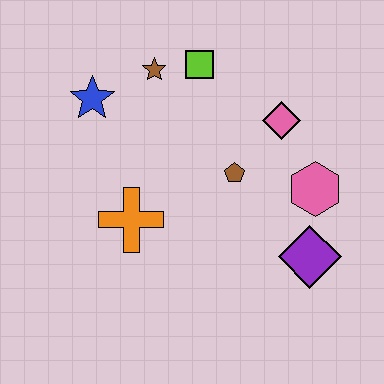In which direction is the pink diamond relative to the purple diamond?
The pink diamond is above the purple diamond.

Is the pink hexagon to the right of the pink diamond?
Yes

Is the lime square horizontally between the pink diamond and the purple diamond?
No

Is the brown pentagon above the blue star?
No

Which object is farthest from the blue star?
The purple diamond is farthest from the blue star.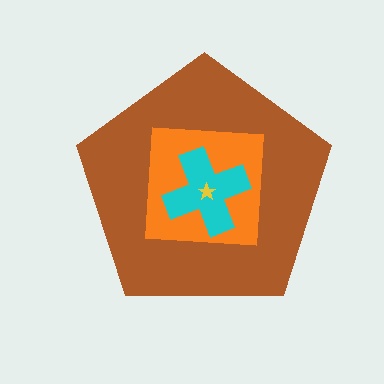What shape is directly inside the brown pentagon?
The orange square.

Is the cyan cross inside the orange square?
Yes.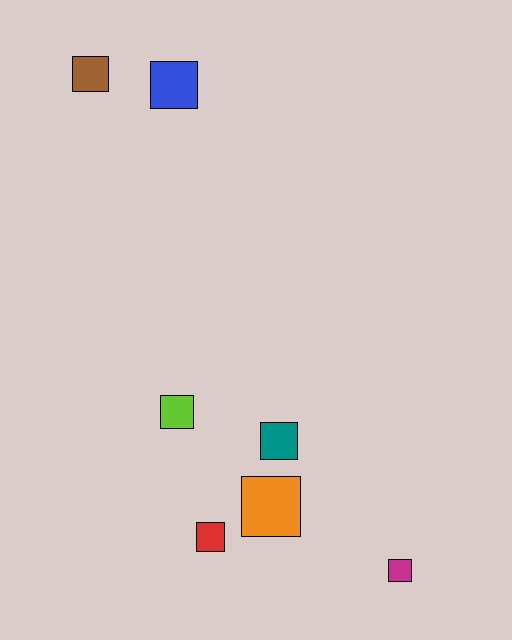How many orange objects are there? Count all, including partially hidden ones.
There is 1 orange object.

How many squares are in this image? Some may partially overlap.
There are 7 squares.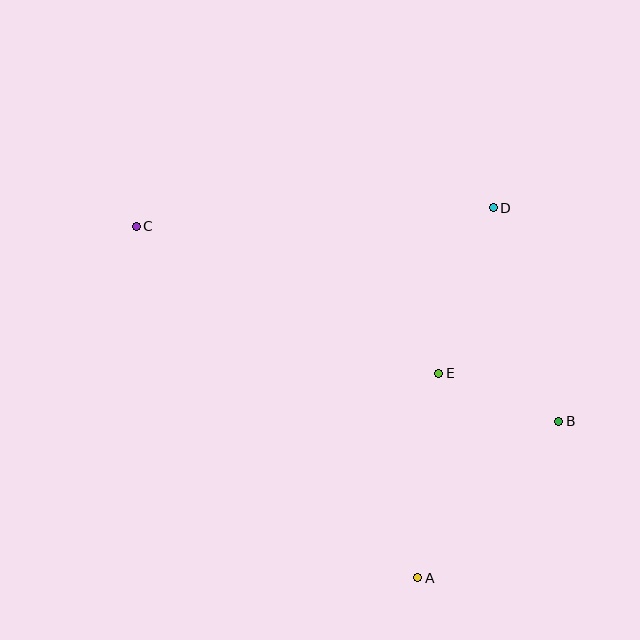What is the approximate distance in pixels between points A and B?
The distance between A and B is approximately 211 pixels.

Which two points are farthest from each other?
Points B and C are farthest from each other.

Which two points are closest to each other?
Points B and E are closest to each other.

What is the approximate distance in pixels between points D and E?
The distance between D and E is approximately 174 pixels.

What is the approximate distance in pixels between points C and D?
The distance between C and D is approximately 357 pixels.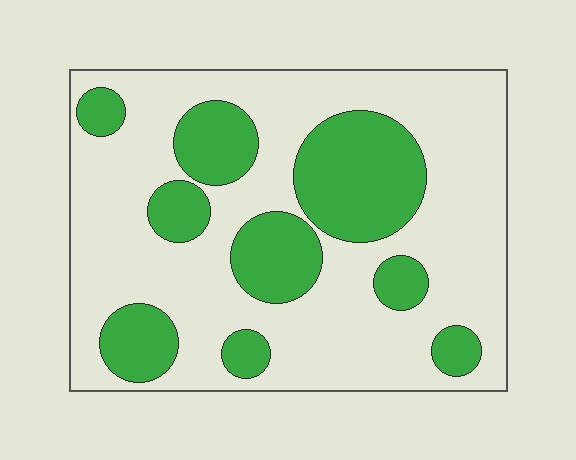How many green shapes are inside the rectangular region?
9.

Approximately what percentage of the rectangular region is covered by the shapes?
Approximately 30%.